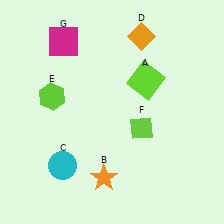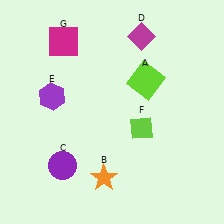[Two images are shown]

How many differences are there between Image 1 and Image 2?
There are 3 differences between the two images.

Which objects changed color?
C changed from cyan to purple. D changed from orange to magenta. E changed from lime to purple.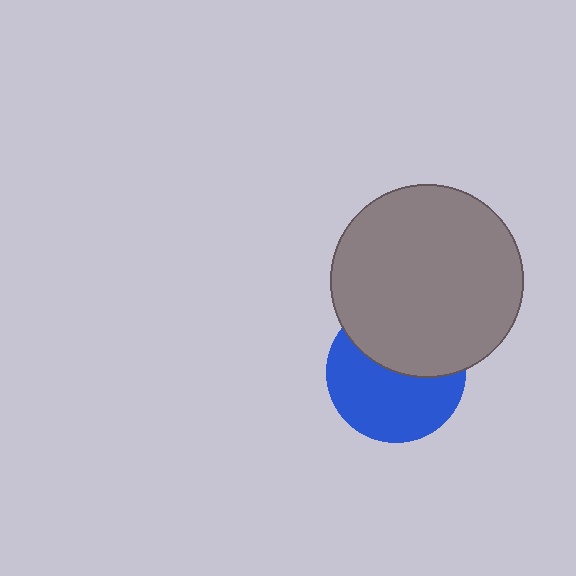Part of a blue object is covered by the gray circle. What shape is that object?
It is a circle.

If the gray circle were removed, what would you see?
You would see the complete blue circle.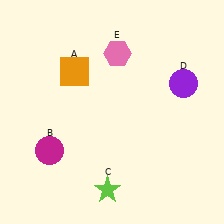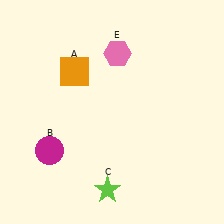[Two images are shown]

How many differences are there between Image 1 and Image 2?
There is 1 difference between the two images.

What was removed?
The purple circle (D) was removed in Image 2.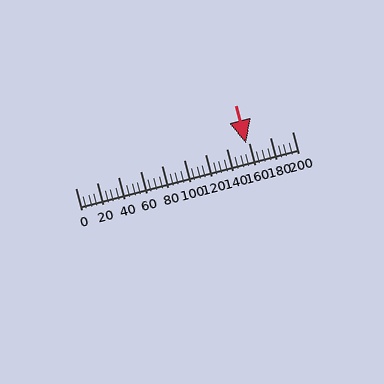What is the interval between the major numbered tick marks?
The major tick marks are spaced 20 units apart.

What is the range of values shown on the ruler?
The ruler shows values from 0 to 200.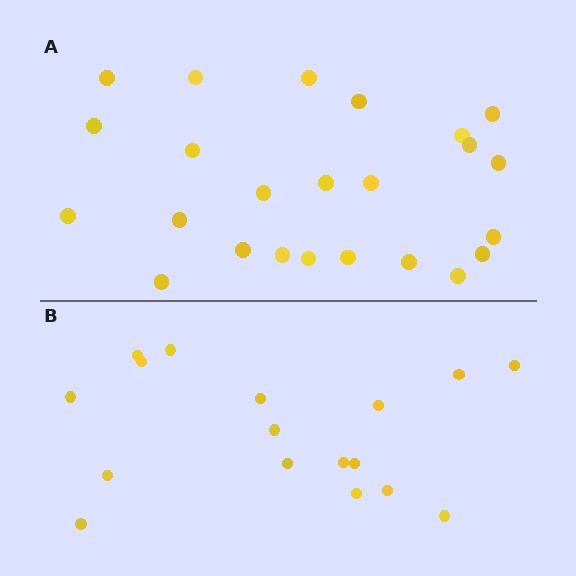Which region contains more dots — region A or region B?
Region A (the top region) has more dots.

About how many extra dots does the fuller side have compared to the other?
Region A has roughly 8 or so more dots than region B.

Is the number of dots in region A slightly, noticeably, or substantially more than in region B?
Region A has noticeably more, but not dramatically so. The ratio is roughly 1.4 to 1.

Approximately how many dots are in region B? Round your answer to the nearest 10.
About 20 dots. (The exact count is 17, which rounds to 20.)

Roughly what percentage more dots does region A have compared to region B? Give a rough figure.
About 40% more.